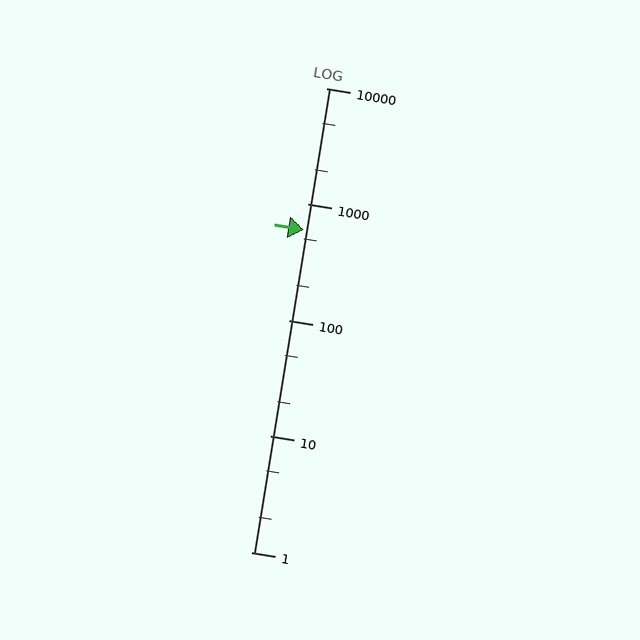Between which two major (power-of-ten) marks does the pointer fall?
The pointer is between 100 and 1000.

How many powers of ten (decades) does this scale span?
The scale spans 4 decades, from 1 to 10000.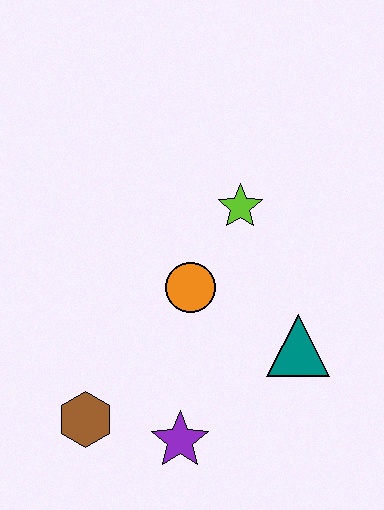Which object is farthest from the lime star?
The brown hexagon is farthest from the lime star.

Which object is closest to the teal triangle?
The orange circle is closest to the teal triangle.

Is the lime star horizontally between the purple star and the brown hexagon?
No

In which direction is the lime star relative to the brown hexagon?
The lime star is above the brown hexagon.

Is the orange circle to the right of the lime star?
No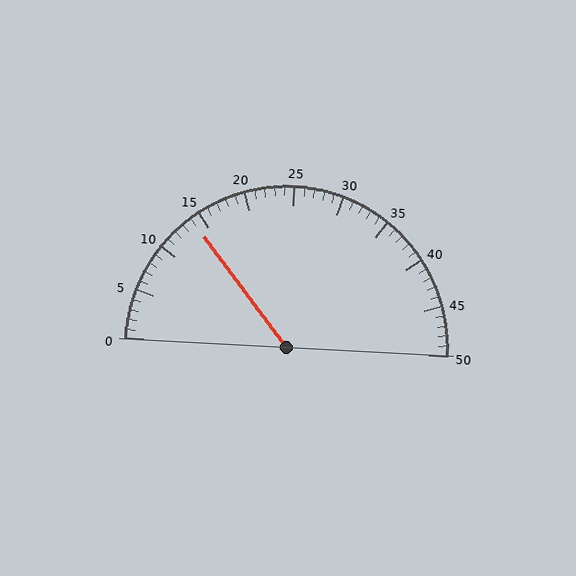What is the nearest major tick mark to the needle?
The nearest major tick mark is 15.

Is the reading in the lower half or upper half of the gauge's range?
The reading is in the lower half of the range (0 to 50).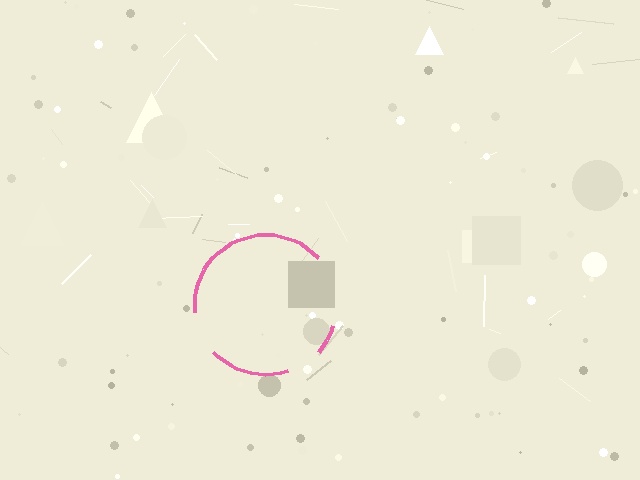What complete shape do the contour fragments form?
The contour fragments form a circle.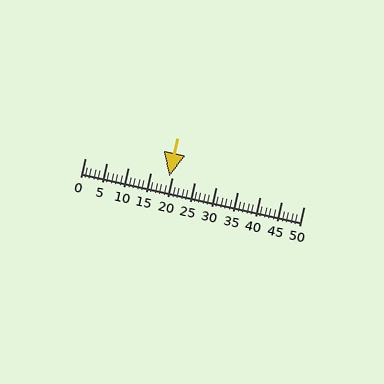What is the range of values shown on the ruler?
The ruler shows values from 0 to 50.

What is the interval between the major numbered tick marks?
The major tick marks are spaced 5 units apart.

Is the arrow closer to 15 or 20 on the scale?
The arrow is closer to 20.